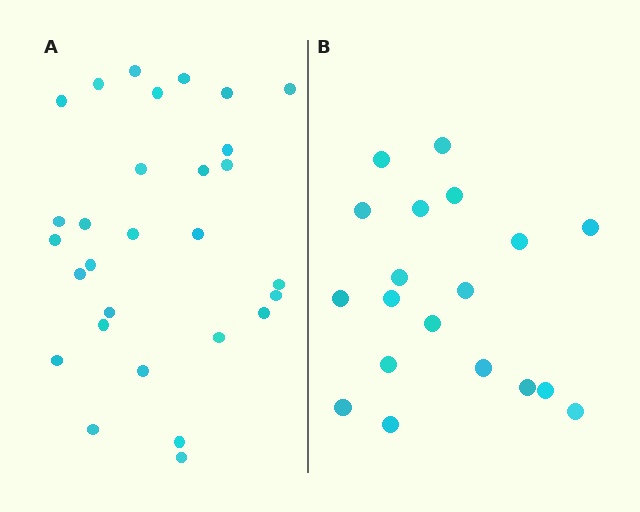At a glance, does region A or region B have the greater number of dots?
Region A (the left region) has more dots.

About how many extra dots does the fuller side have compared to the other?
Region A has roughly 10 or so more dots than region B.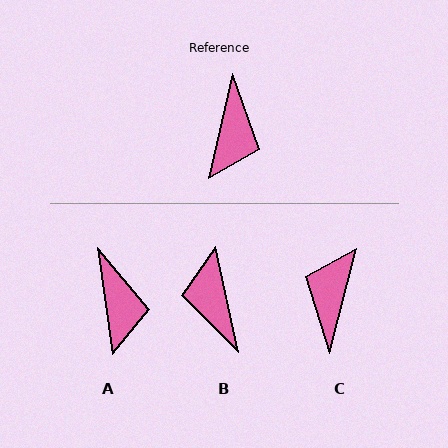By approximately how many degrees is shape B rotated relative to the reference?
Approximately 155 degrees clockwise.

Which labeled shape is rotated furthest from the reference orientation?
C, about 178 degrees away.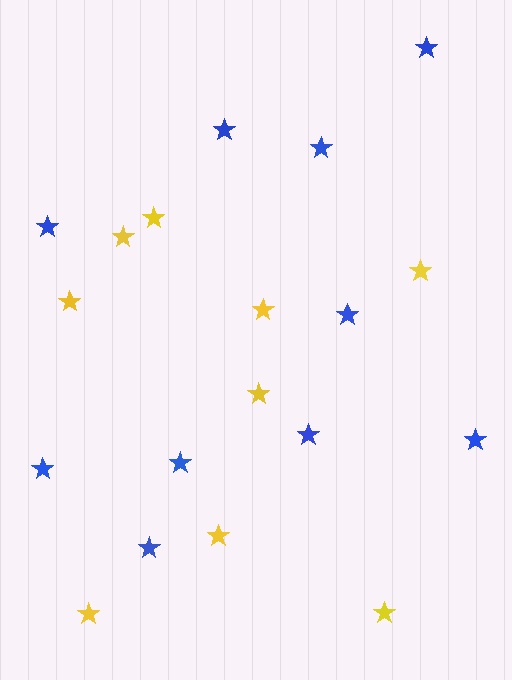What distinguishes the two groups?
There are 2 groups: one group of yellow stars (9) and one group of blue stars (10).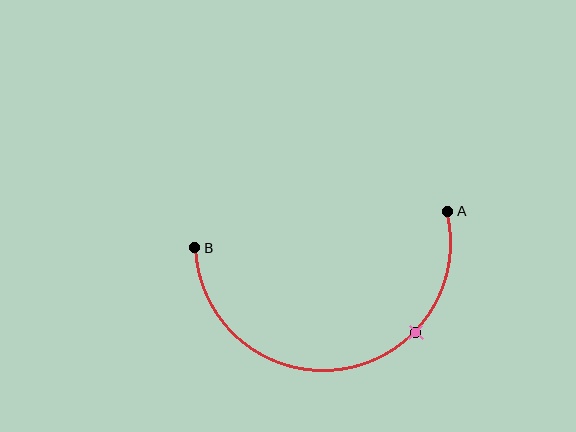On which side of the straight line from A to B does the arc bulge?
The arc bulges below the straight line connecting A and B.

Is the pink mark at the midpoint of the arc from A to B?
No. The pink mark lies on the arc but is closer to endpoint A. The arc midpoint would be at the point on the curve equidistant along the arc from both A and B.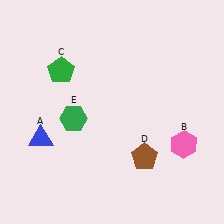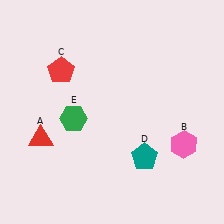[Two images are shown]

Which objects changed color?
A changed from blue to red. C changed from green to red. D changed from brown to teal.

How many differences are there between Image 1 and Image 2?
There are 3 differences between the two images.